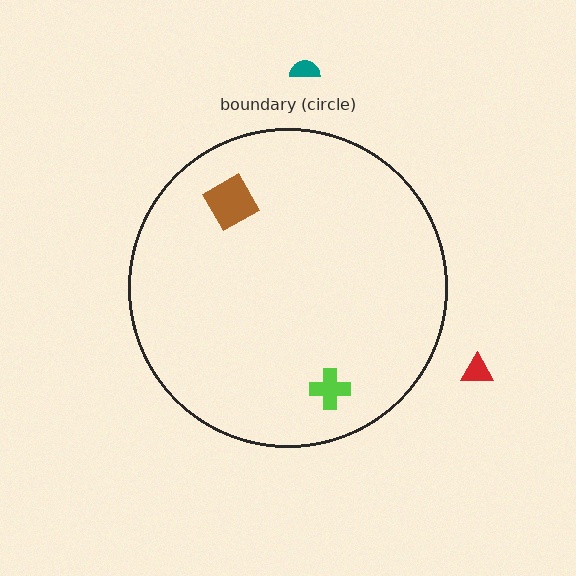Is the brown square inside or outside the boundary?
Inside.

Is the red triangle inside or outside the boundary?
Outside.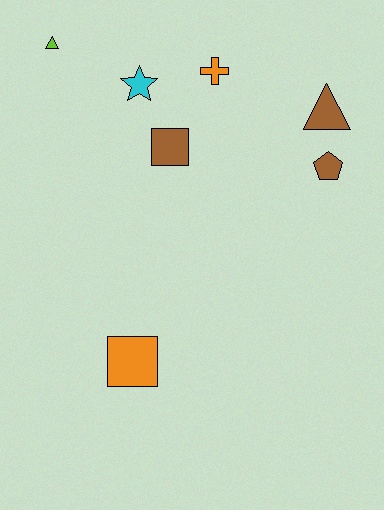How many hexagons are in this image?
There are no hexagons.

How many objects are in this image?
There are 7 objects.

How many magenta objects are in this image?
There are no magenta objects.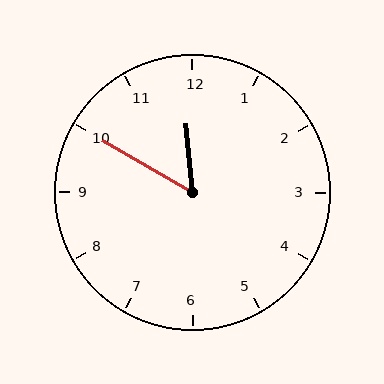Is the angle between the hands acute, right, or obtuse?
It is acute.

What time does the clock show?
11:50.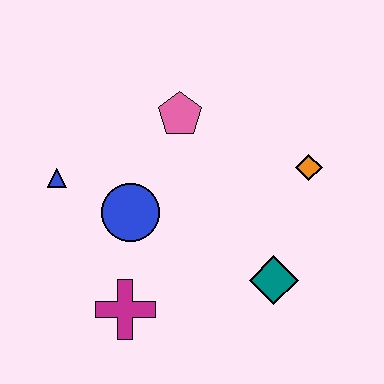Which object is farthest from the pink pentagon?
The magenta cross is farthest from the pink pentagon.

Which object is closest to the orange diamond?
The teal diamond is closest to the orange diamond.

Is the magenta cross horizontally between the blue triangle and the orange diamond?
Yes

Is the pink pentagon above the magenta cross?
Yes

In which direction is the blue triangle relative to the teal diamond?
The blue triangle is to the left of the teal diamond.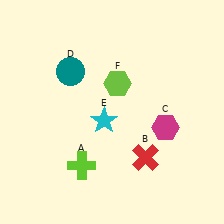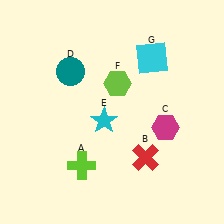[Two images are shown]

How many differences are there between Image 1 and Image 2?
There is 1 difference between the two images.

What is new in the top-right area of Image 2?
A cyan square (G) was added in the top-right area of Image 2.